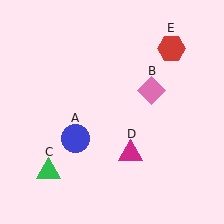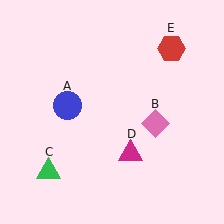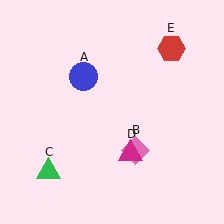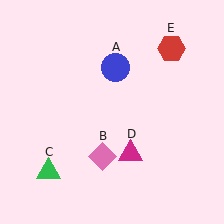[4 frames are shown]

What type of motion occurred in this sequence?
The blue circle (object A), pink diamond (object B) rotated clockwise around the center of the scene.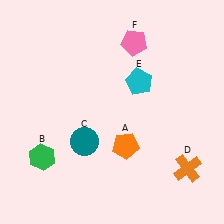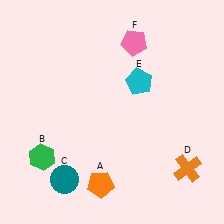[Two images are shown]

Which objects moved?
The objects that moved are: the orange pentagon (A), the teal circle (C).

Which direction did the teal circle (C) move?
The teal circle (C) moved down.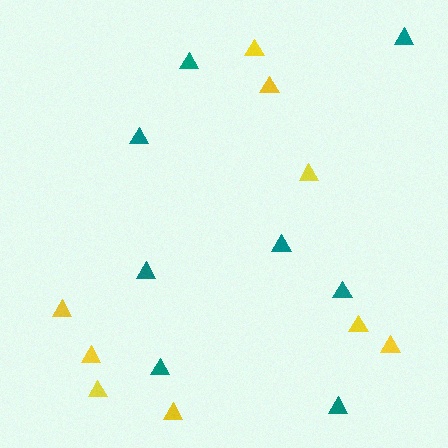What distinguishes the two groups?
There are 2 groups: one group of yellow triangles (9) and one group of teal triangles (8).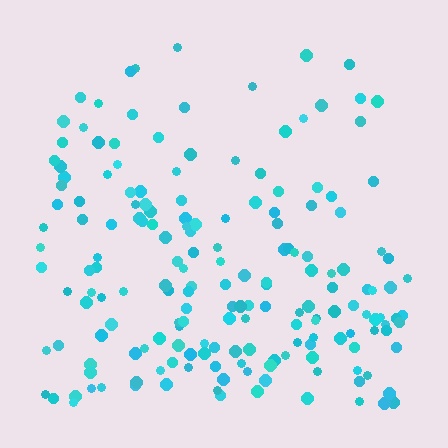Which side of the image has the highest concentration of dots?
The bottom.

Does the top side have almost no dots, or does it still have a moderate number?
Still a moderate number, just noticeably fewer than the bottom.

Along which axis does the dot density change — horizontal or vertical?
Vertical.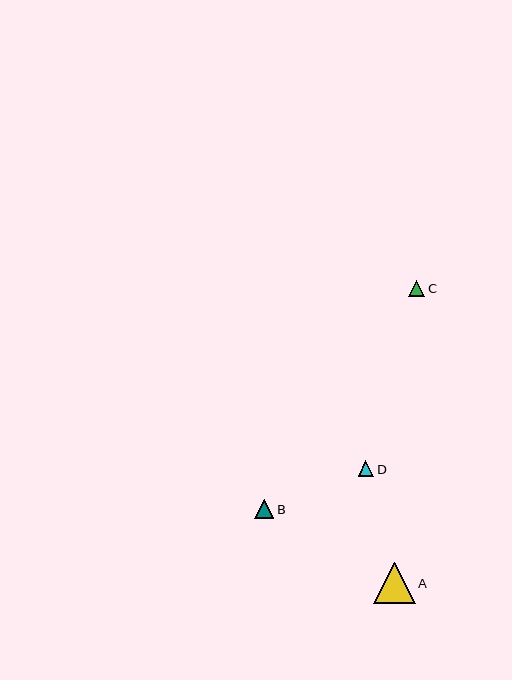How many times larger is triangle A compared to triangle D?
Triangle A is approximately 2.7 times the size of triangle D.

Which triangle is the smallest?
Triangle D is the smallest with a size of approximately 16 pixels.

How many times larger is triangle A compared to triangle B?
Triangle A is approximately 2.2 times the size of triangle B.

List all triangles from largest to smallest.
From largest to smallest: A, B, C, D.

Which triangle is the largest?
Triangle A is the largest with a size of approximately 42 pixels.